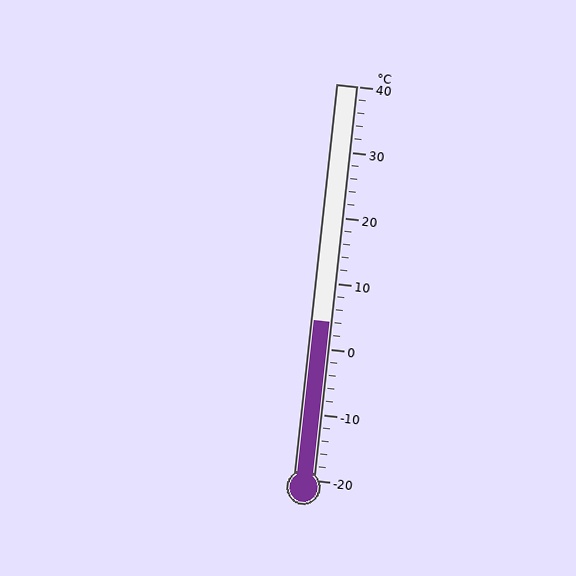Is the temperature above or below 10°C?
The temperature is below 10°C.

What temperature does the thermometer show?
The thermometer shows approximately 4°C.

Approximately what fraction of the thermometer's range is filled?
The thermometer is filled to approximately 40% of its range.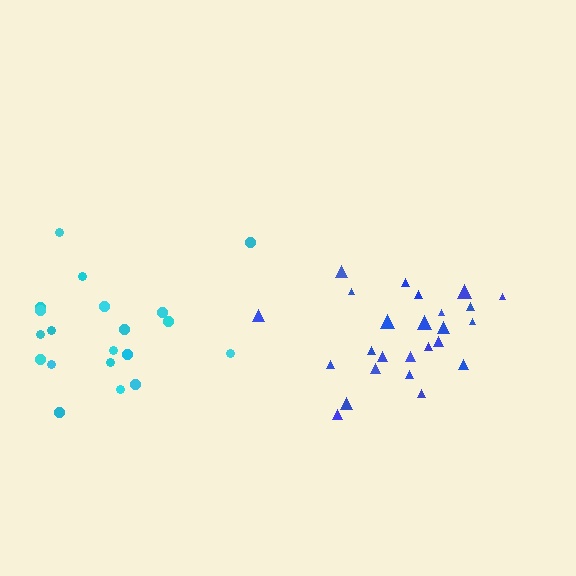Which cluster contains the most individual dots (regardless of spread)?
Blue (25).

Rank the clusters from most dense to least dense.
blue, cyan.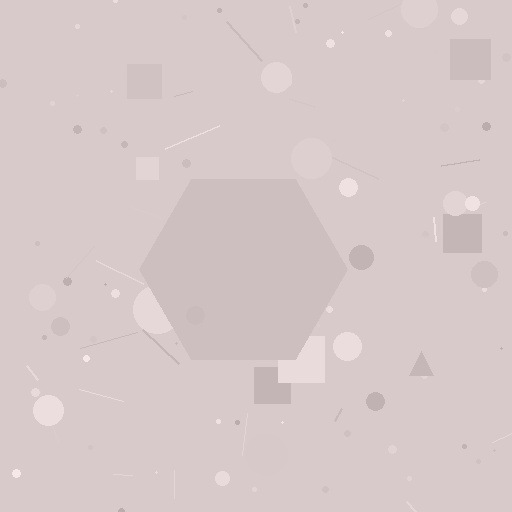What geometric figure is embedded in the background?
A hexagon is embedded in the background.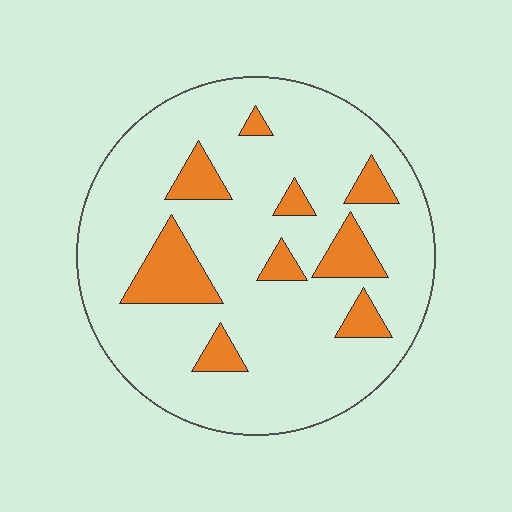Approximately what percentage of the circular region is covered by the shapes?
Approximately 15%.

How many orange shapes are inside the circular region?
9.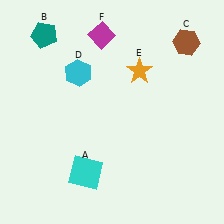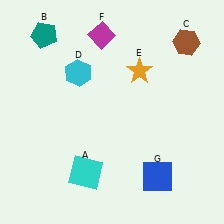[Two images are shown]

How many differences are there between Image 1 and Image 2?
There is 1 difference between the two images.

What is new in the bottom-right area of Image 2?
A blue square (G) was added in the bottom-right area of Image 2.